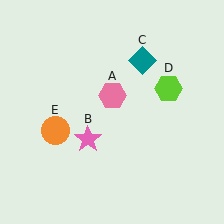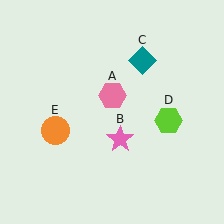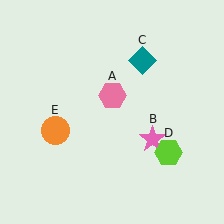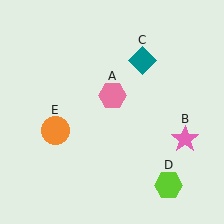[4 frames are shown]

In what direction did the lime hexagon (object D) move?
The lime hexagon (object D) moved down.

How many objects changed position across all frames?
2 objects changed position: pink star (object B), lime hexagon (object D).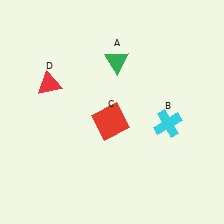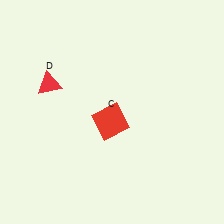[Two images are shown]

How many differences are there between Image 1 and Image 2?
There are 2 differences between the two images.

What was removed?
The green triangle (A), the cyan cross (B) were removed in Image 2.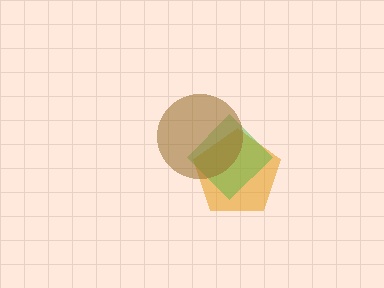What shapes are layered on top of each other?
The layered shapes are: an orange pentagon, a green diamond, a brown circle.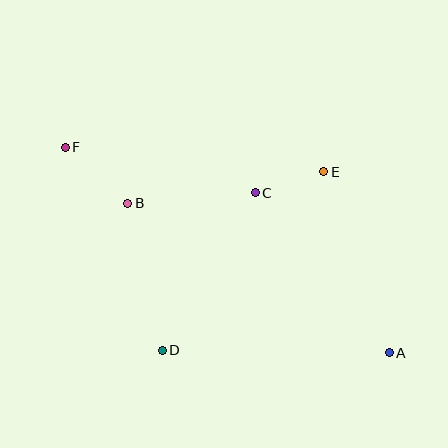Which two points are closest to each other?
Points C and E are closest to each other.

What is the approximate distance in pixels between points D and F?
The distance between D and F is approximately 225 pixels.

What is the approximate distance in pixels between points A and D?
The distance between A and D is approximately 227 pixels.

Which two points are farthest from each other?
Points A and F are farthest from each other.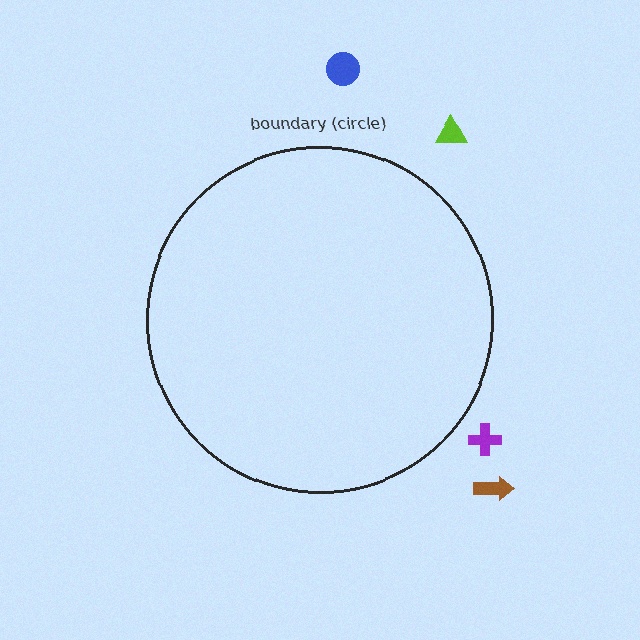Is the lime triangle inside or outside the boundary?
Outside.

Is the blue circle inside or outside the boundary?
Outside.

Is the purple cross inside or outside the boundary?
Outside.